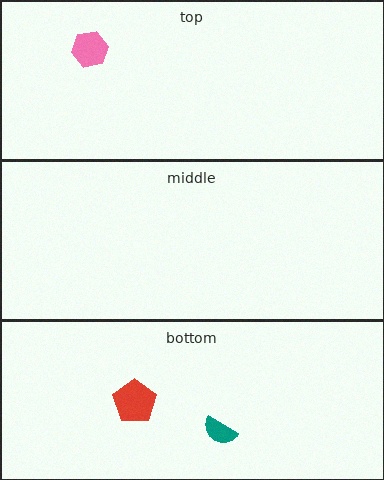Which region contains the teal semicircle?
The bottom region.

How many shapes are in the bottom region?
2.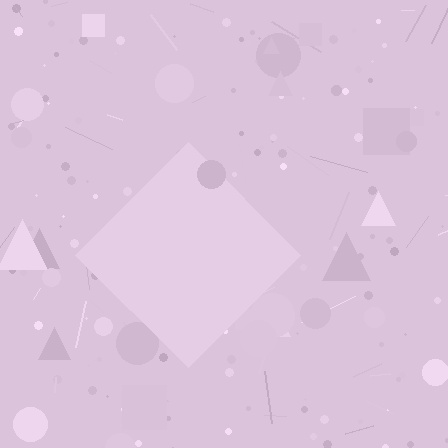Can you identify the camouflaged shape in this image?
The camouflaged shape is a diamond.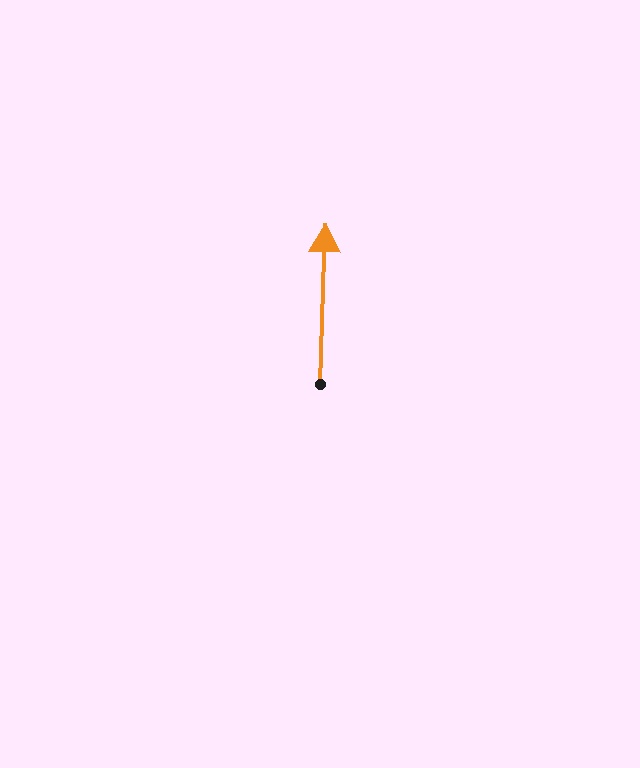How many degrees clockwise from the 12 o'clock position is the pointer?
Approximately 2 degrees.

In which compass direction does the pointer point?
North.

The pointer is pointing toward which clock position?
Roughly 12 o'clock.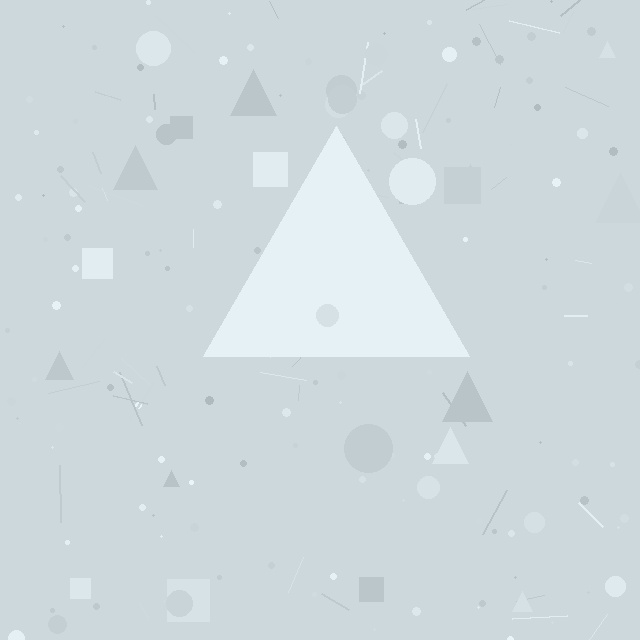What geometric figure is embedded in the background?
A triangle is embedded in the background.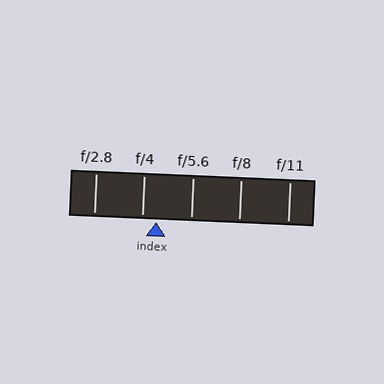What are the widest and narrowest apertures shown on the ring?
The widest aperture shown is f/2.8 and the narrowest is f/11.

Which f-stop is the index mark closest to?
The index mark is closest to f/4.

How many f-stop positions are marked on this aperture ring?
There are 5 f-stop positions marked.